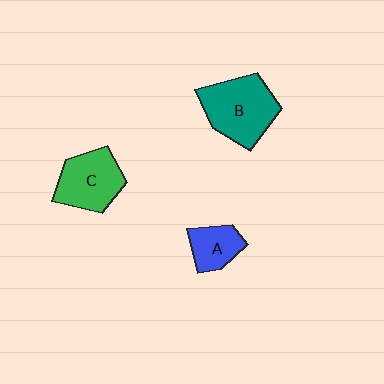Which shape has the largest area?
Shape B (teal).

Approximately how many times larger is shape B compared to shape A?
Approximately 2.0 times.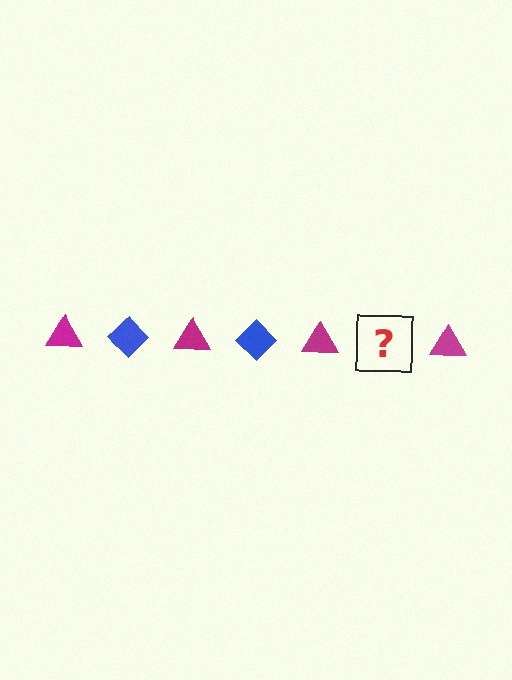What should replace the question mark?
The question mark should be replaced with a blue diamond.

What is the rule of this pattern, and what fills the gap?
The rule is that the pattern alternates between magenta triangle and blue diamond. The gap should be filled with a blue diamond.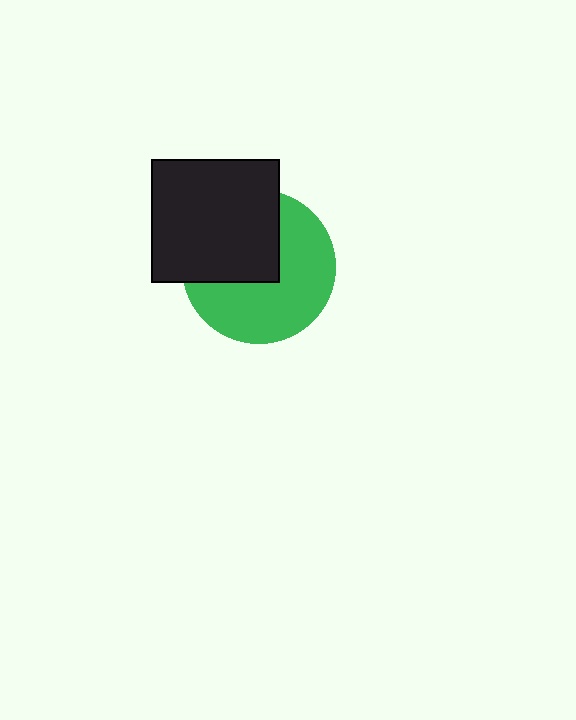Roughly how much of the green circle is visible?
About half of it is visible (roughly 58%).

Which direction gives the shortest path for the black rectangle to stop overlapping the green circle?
Moving toward the upper-left gives the shortest separation.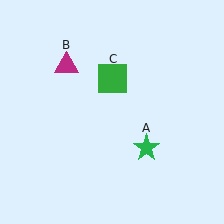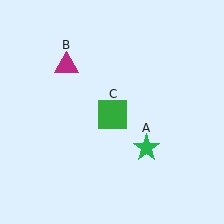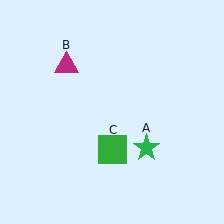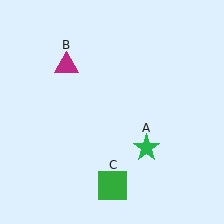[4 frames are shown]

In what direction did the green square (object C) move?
The green square (object C) moved down.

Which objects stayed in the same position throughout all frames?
Green star (object A) and magenta triangle (object B) remained stationary.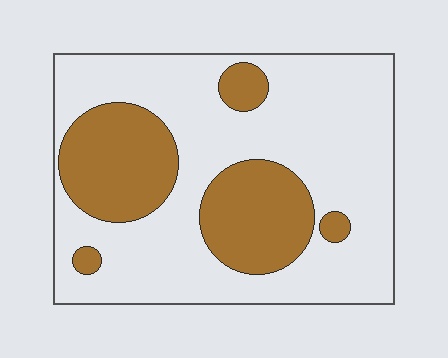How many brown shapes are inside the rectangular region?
5.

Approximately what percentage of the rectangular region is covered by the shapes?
Approximately 30%.